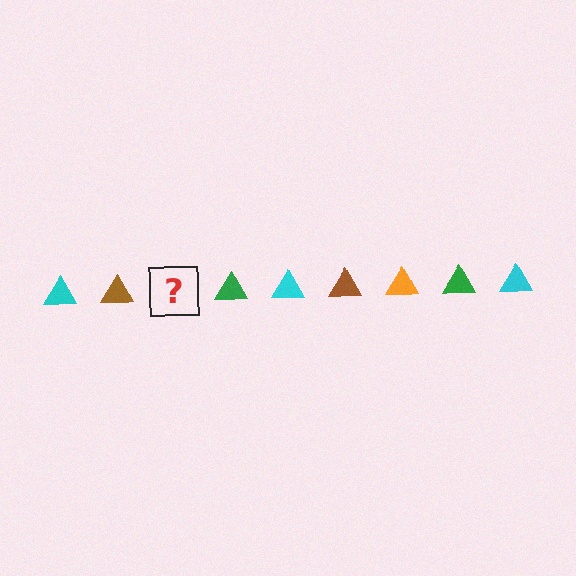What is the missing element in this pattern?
The missing element is an orange triangle.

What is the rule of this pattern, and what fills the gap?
The rule is that the pattern cycles through cyan, brown, orange, green triangles. The gap should be filled with an orange triangle.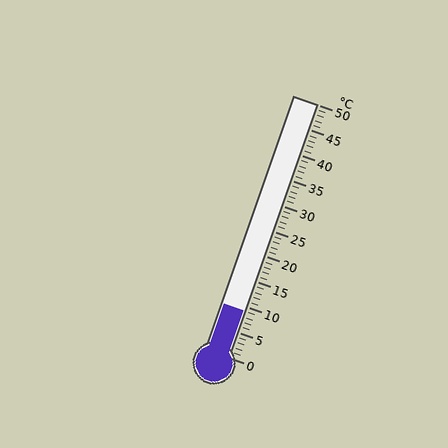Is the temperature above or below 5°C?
The temperature is above 5°C.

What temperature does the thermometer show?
The thermometer shows approximately 9°C.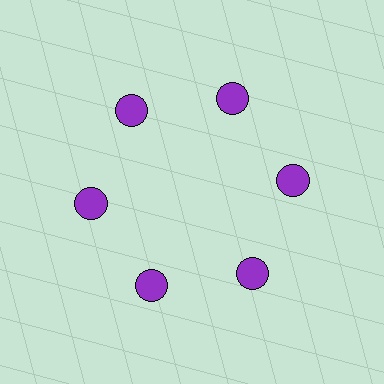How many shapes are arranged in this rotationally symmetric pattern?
There are 6 shapes, arranged in 6 groups of 1.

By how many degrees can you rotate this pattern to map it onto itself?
The pattern maps onto itself every 60 degrees of rotation.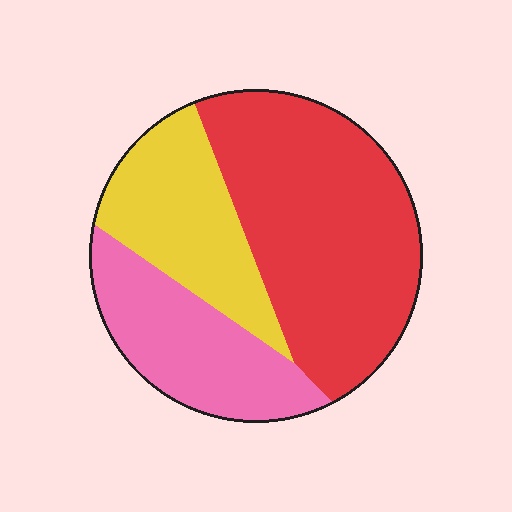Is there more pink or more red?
Red.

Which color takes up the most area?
Red, at roughly 50%.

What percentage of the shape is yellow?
Yellow takes up between a sixth and a third of the shape.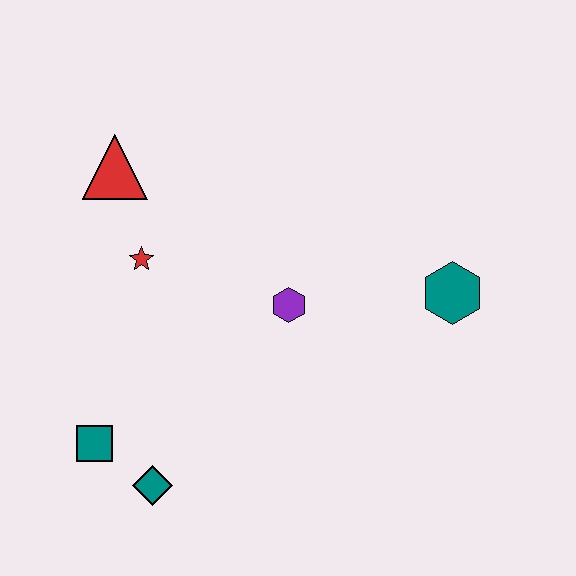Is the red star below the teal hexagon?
No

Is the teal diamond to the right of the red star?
Yes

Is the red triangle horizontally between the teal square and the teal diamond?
Yes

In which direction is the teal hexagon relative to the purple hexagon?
The teal hexagon is to the right of the purple hexagon.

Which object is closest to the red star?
The red triangle is closest to the red star.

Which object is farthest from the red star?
The teal hexagon is farthest from the red star.